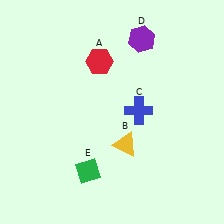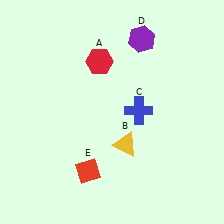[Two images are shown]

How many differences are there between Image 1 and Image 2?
There is 1 difference between the two images.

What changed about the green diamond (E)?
In Image 1, E is green. In Image 2, it changed to red.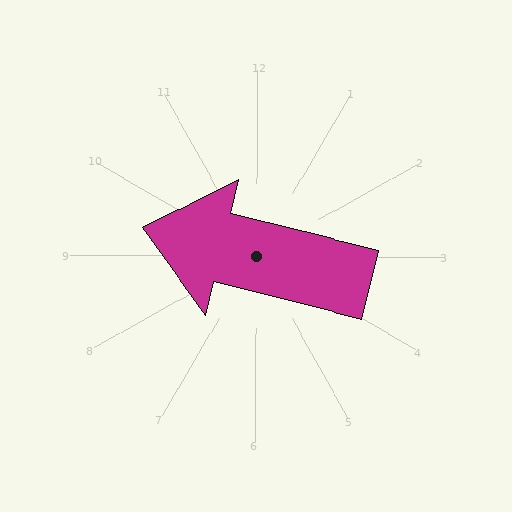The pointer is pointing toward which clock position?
Roughly 9 o'clock.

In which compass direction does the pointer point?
West.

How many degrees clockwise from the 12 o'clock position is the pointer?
Approximately 284 degrees.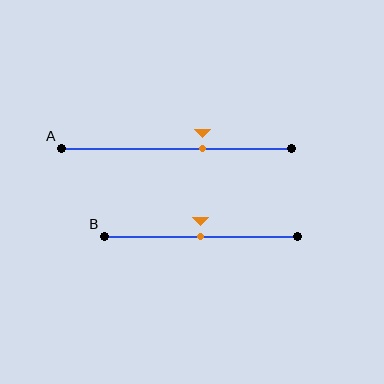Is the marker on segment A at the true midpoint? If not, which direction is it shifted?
No, the marker on segment A is shifted to the right by about 12% of the segment length.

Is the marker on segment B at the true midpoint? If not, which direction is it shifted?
Yes, the marker on segment B is at the true midpoint.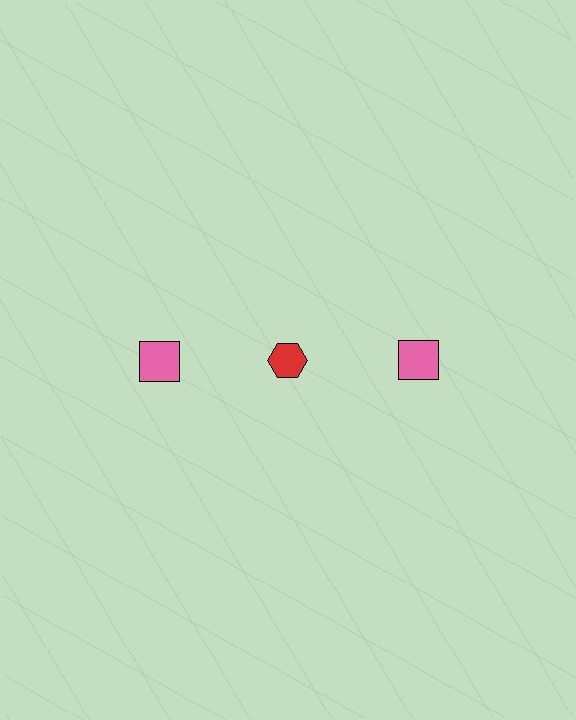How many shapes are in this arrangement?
There are 3 shapes arranged in a grid pattern.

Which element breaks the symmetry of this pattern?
The red hexagon in the top row, second from left column breaks the symmetry. All other shapes are pink squares.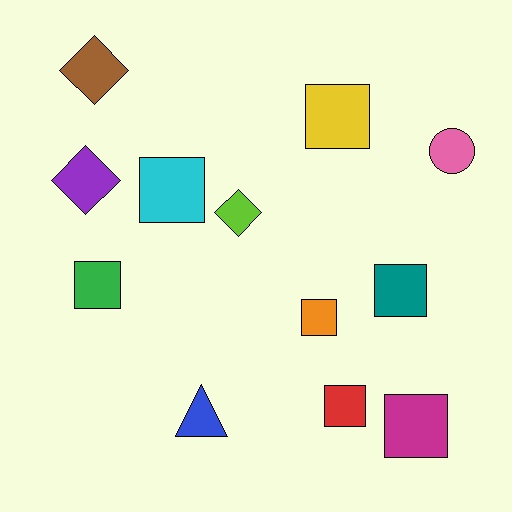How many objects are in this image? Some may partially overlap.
There are 12 objects.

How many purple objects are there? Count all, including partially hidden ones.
There is 1 purple object.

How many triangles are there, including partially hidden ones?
There is 1 triangle.